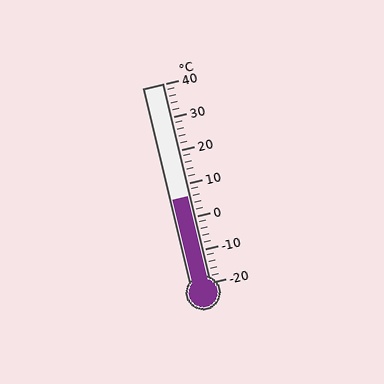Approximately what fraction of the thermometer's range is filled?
The thermometer is filled to approximately 45% of its range.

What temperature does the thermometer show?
The thermometer shows approximately 6°C.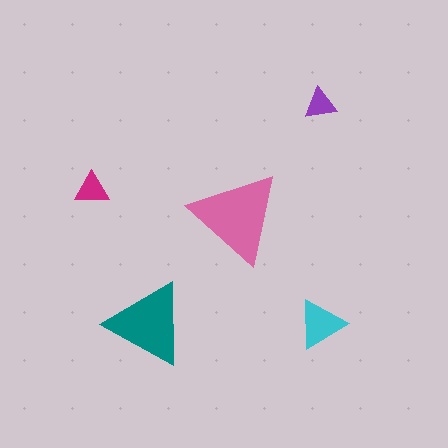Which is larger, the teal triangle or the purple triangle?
The teal one.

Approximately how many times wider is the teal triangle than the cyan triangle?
About 1.5 times wider.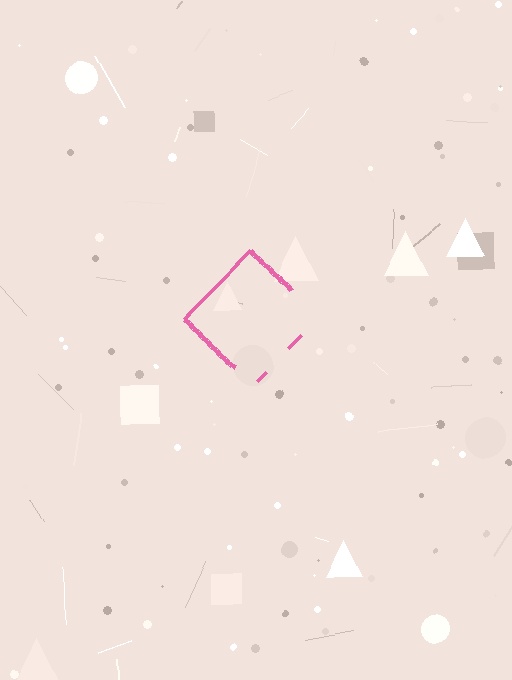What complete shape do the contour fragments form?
The contour fragments form a diamond.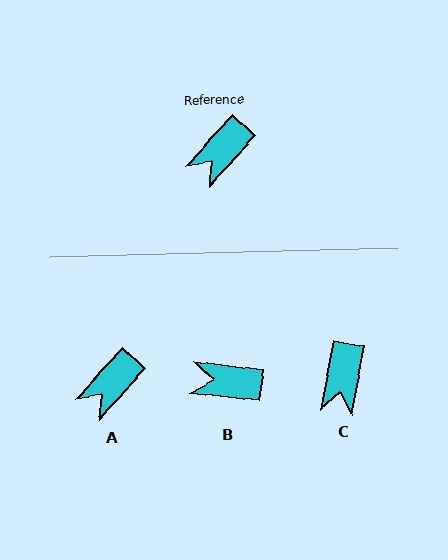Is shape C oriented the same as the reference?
No, it is off by about 33 degrees.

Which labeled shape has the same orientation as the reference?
A.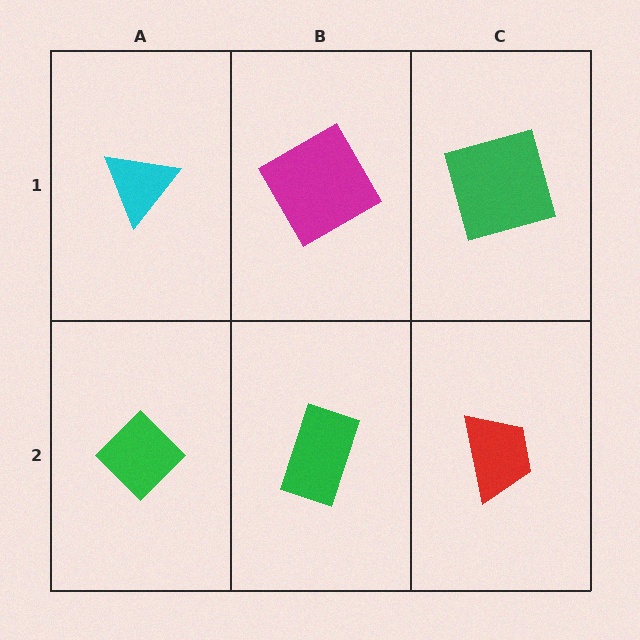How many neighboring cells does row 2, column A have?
2.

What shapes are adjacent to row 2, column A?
A cyan triangle (row 1, column A), a green rectangle (row 2, column B).